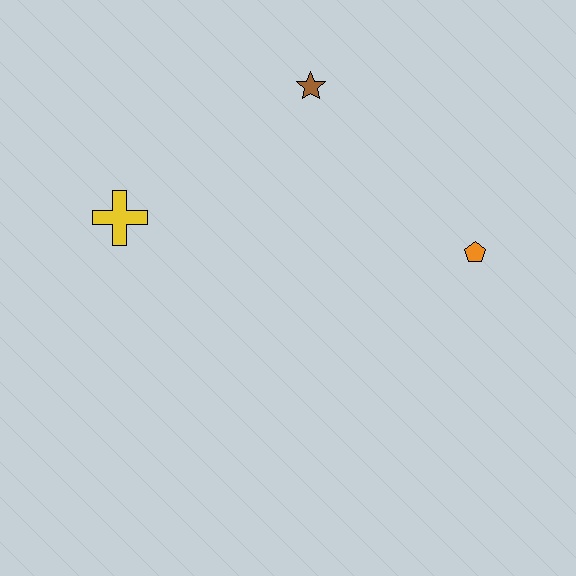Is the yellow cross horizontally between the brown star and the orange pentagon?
No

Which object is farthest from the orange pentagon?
The yellow cross is farthest from the orange pentagon.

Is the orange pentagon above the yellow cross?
No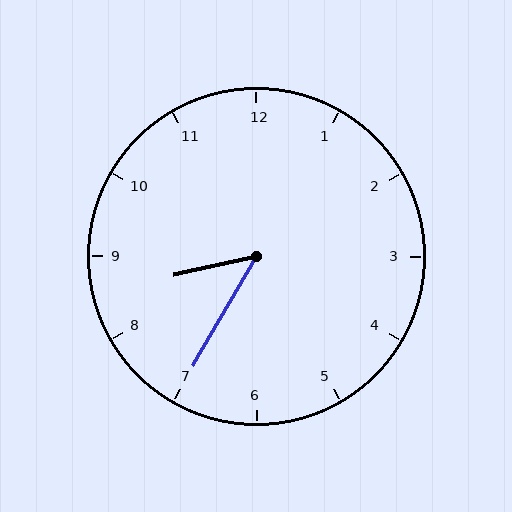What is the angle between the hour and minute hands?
Approximately 48 degrees.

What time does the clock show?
8:35.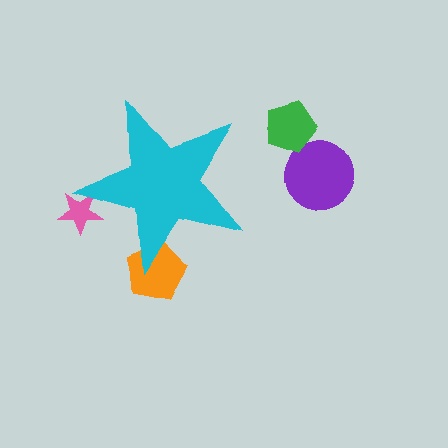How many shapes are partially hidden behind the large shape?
2 shapes are partially hidden.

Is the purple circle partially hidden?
No, the purple circle is fully visible.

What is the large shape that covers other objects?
A cyan star.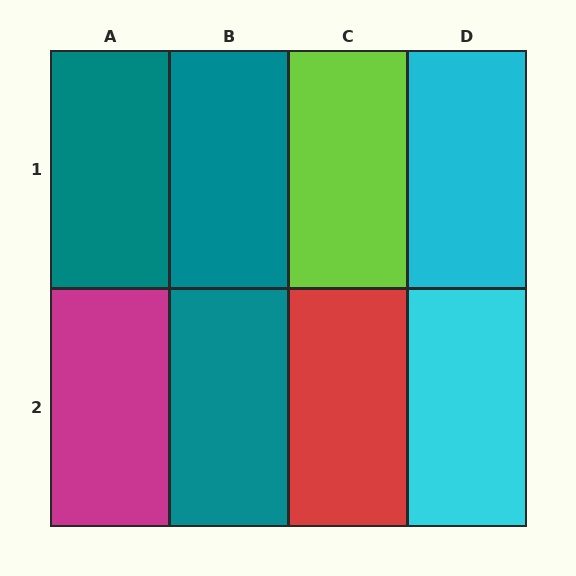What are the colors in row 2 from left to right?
Magenta, teal, red, cyan.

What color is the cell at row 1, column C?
Lime.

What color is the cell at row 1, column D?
Cyan.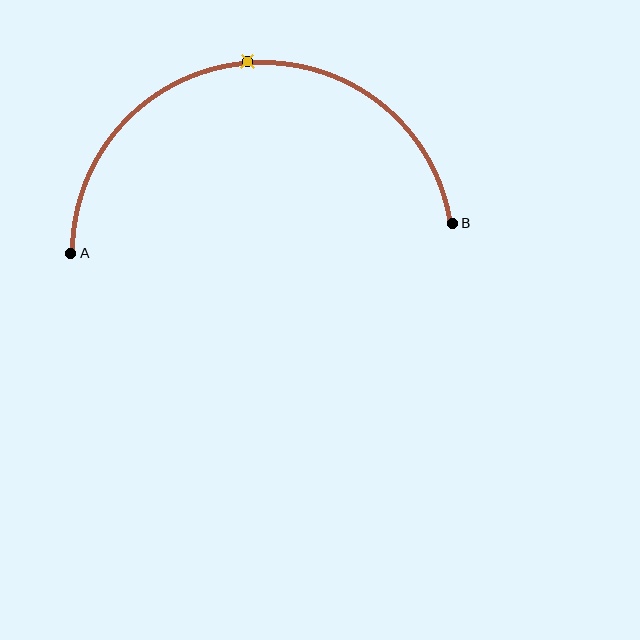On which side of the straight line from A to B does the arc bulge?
The arc bulges above the straight line connecting A and B.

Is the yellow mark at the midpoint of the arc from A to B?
Yes. The yellow mark lies on the arc at equal arc-length from both A and B — it is the arc midpoint.